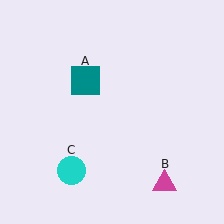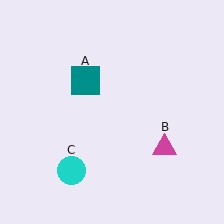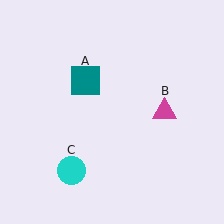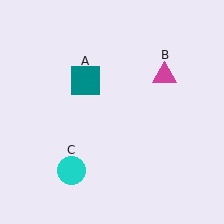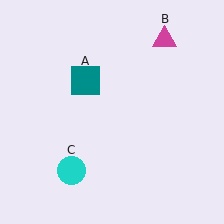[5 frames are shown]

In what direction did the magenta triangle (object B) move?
The magenta triangle (object B) moved up.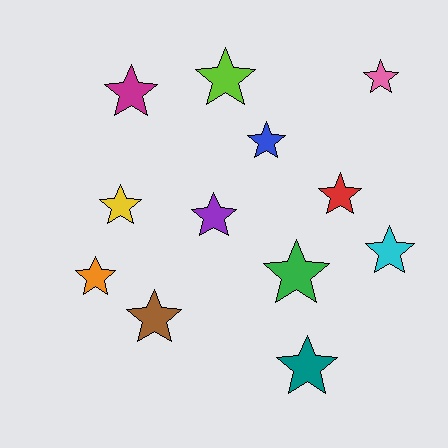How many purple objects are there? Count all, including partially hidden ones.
There is 1 purple object.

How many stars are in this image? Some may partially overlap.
There are 12 stars.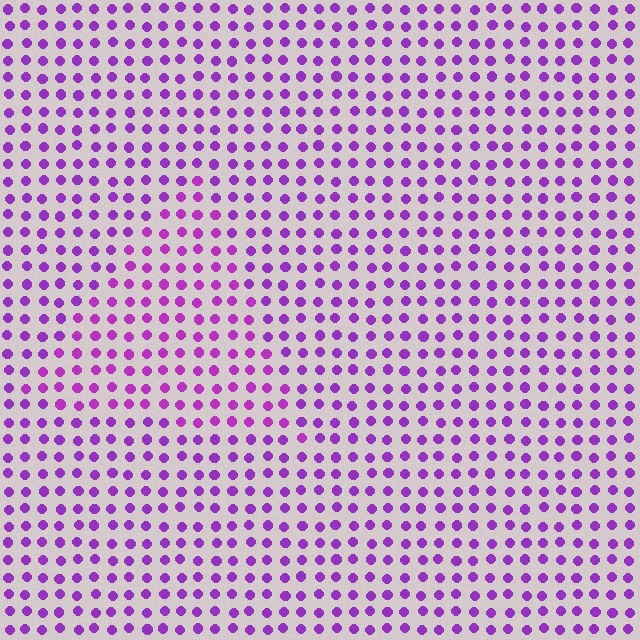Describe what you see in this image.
The image is filled with small purple elements in a uniform arrangement. A triangle-shaped region is visible where the elements are tinted to a slightly different hue, forming a subtle color boundary.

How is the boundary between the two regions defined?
The boundary is defined purely by a slight shift in hue (about 15 degrees). Spacing, size, and orientation are identical on both sides.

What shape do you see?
I see a triangle.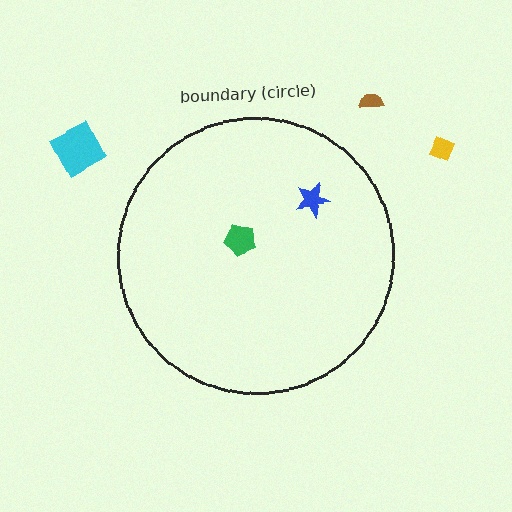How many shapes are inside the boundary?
2 inside, 3 outside.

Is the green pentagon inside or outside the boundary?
Inside.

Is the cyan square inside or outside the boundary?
Outside.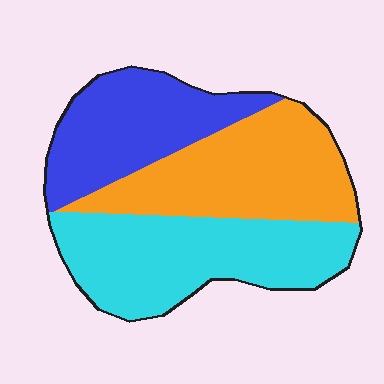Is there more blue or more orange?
Orange.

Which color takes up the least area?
Blue, at roughly 30%.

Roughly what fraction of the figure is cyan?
Cyan covers roughly 40% of the figure.